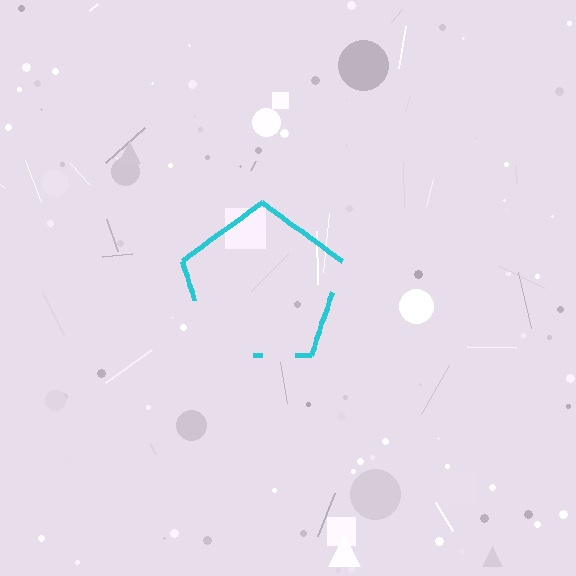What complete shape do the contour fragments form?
The contour fragments form a pentagon.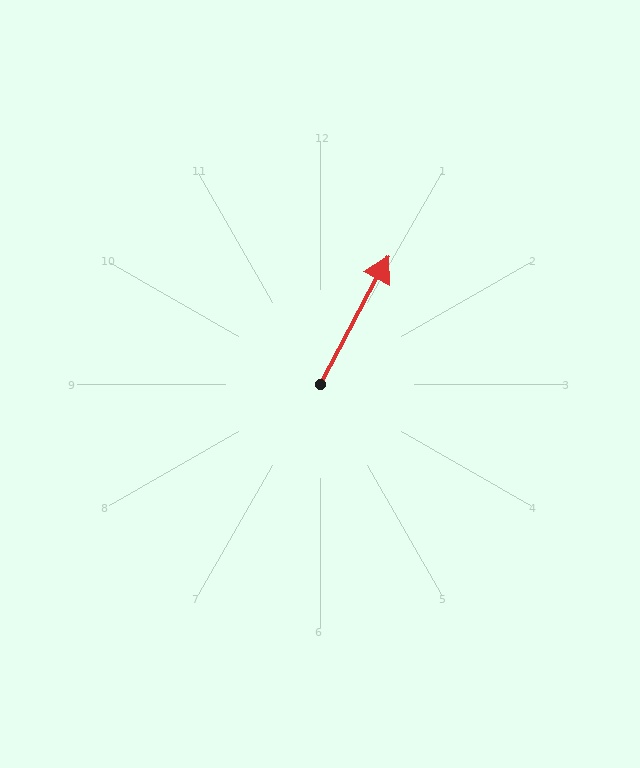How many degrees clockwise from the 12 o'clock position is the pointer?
Approximately 28 degrees.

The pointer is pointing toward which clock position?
Roughly 1 o'clock.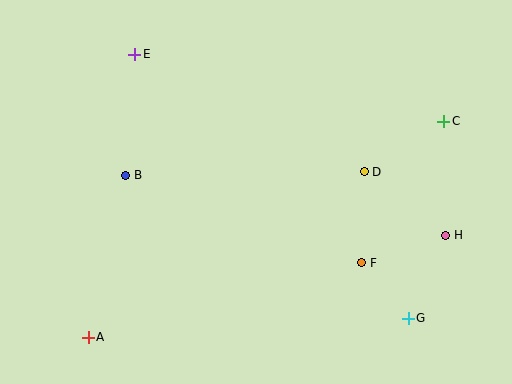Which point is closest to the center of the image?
Point D at (364, 172) is closest to the center.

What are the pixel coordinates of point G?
Point G is at (408, 318).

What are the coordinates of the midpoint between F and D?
The midpoint between F and D is at (363, 217).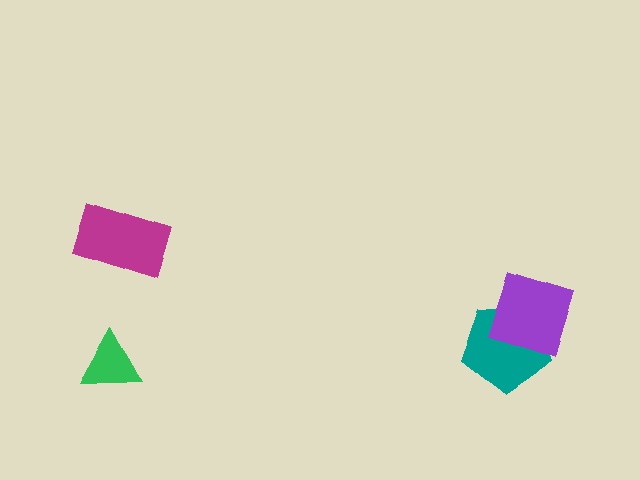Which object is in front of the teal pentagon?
The purple square is in front of the teal pentagon.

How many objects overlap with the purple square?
1 object overlaps with the purple square.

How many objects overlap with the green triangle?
0 objects overlap with the green triangle.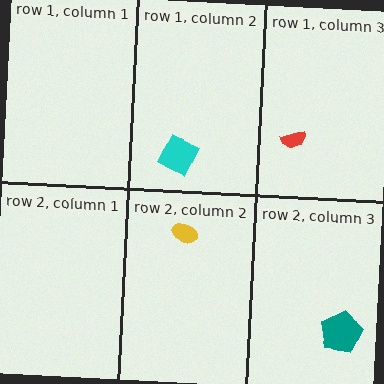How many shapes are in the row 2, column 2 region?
1.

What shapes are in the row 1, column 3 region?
The red semicircle.